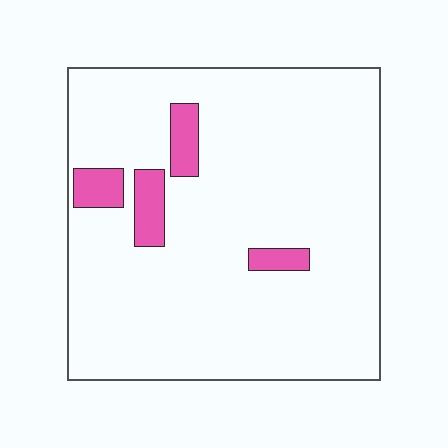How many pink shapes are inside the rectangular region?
4.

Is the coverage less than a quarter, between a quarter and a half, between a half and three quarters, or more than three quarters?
Less than a quarter.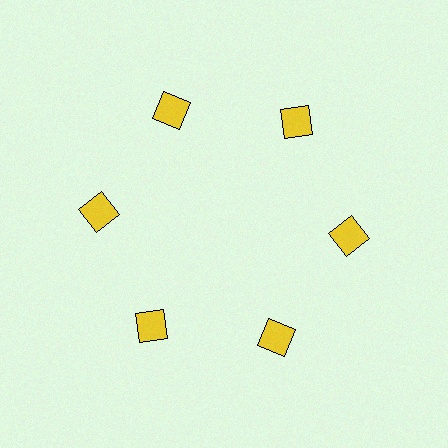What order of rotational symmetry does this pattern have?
This pattern has 6-fold rotational symmetry.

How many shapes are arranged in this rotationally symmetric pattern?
There are 6 shapes, arranged in 6 groups of 1.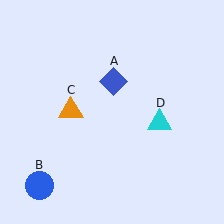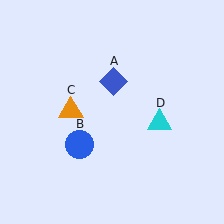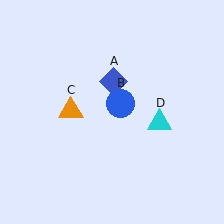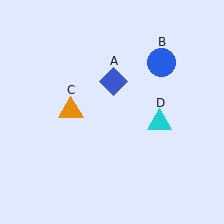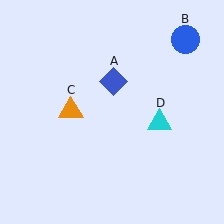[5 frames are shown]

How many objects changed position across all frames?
1 object changed position: blue circle (object B).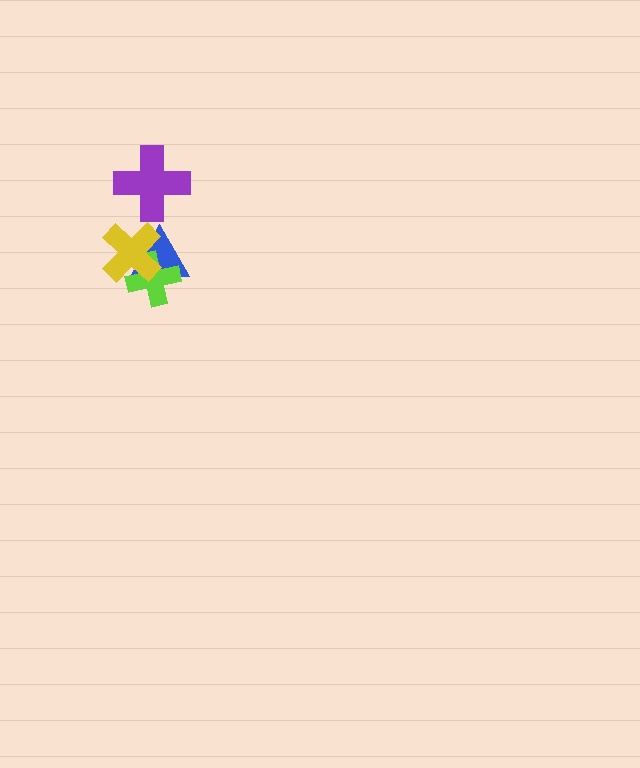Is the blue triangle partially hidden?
Yes, it is partially covered by another shape.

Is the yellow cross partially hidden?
No, no other shape covers it.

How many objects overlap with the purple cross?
0 objects overlap with the purple cross.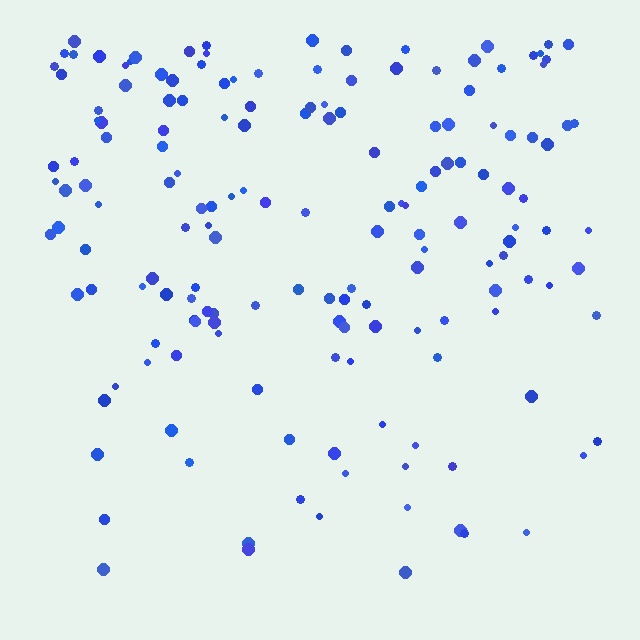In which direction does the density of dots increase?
From bottom to top, with the top side densest.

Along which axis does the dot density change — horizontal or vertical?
Vertical.